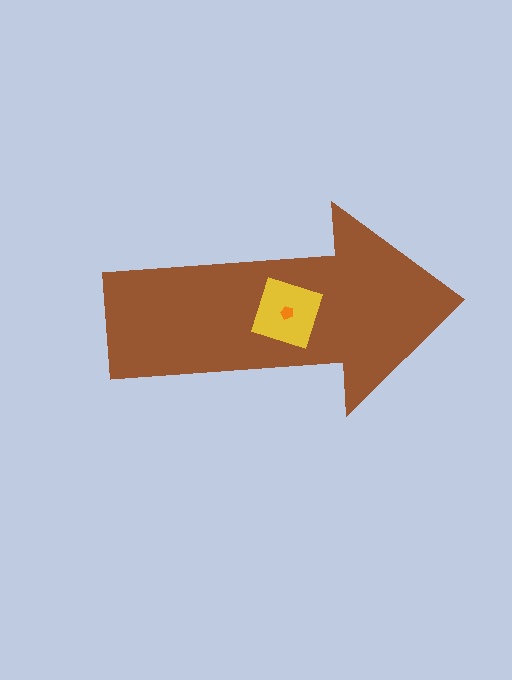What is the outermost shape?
The brown arrow.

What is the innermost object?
The orange pentagon.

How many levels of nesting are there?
3.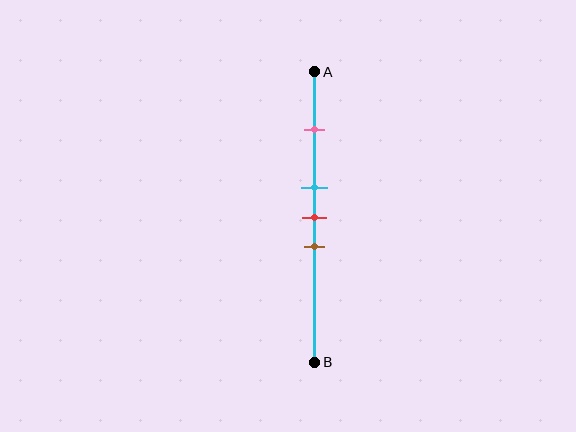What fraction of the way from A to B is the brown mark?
The brown mark is approximately 60% (0.6) of the way from A to B.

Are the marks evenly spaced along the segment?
No, the marks are not evenly spaced.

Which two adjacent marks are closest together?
The cyan and red marks are the closest adjacent pair.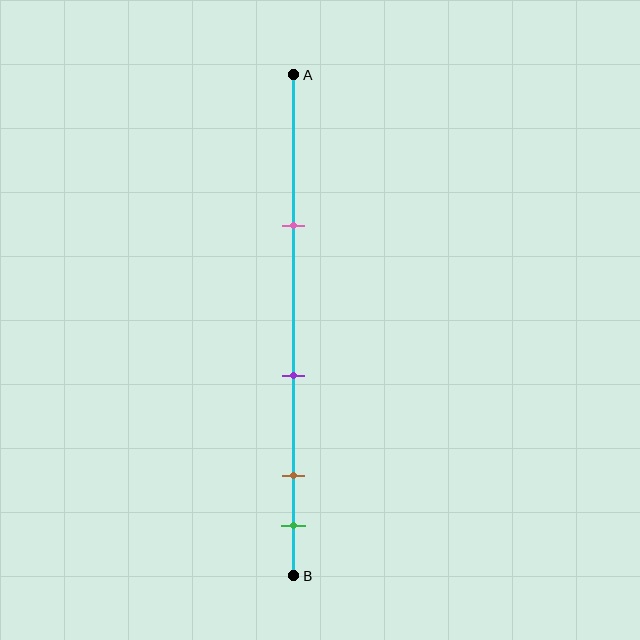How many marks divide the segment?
There are 4 marks dividing the segment.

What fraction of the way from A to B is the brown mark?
The brown mark is approximately 80% (0.8) of the way from A to B.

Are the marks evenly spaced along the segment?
No, the marks are not evenly spaced.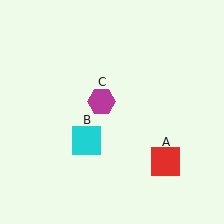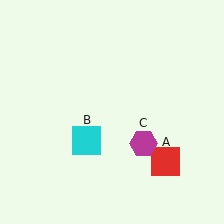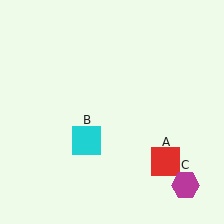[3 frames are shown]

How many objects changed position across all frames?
1 object changed position: magenta hexagon (object C).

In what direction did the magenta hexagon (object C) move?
The magenta hexagon (object C) moved down and to the right.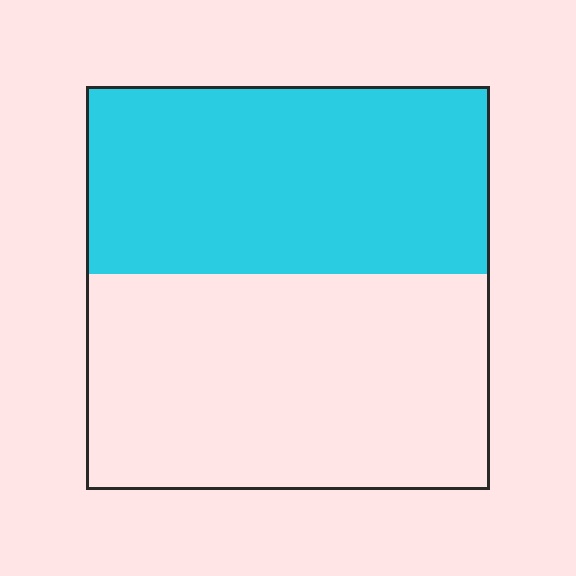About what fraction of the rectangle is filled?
About one half (1/2).